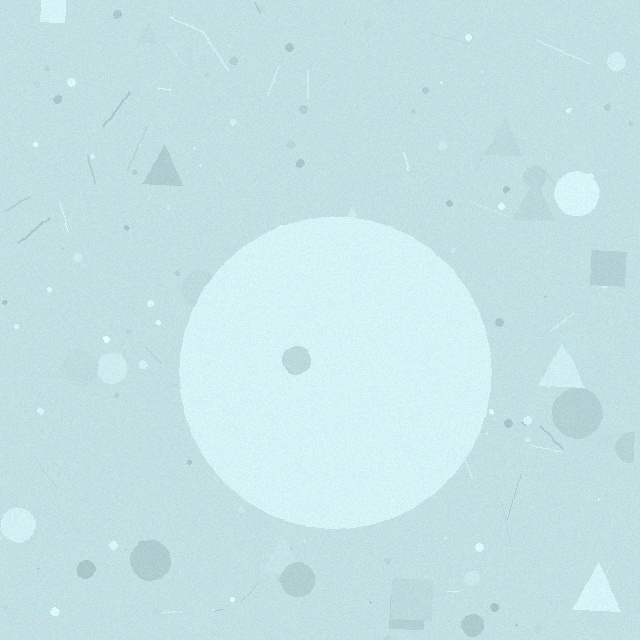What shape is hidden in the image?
A circle is hidden in the image.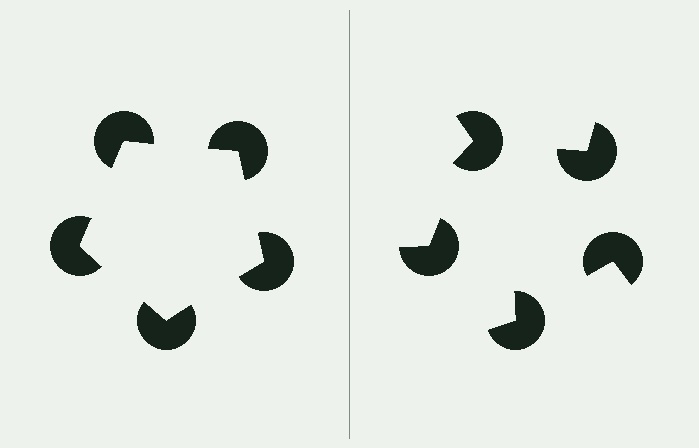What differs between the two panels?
The pac-man discs are positioned identically on both sides; only the wedge orientations differ. On the left they align to a pentagon; on the right they are misaligned.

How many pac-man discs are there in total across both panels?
10 — 5 on each side.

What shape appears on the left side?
An illusory pentagon.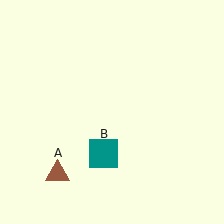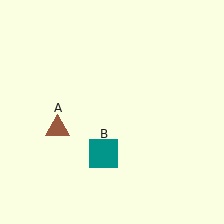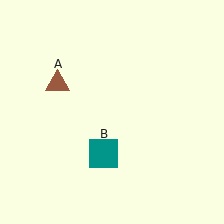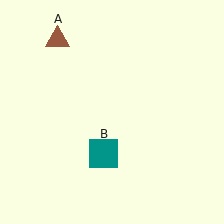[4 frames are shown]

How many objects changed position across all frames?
1 object changed position: brown triangle (object A).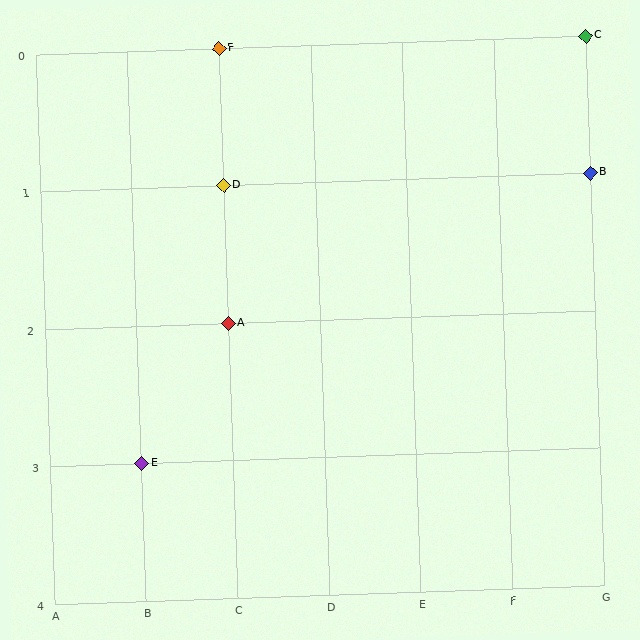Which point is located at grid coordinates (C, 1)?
Point D is at (C, 1).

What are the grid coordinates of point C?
Point C is at grid coordinates (G, 0).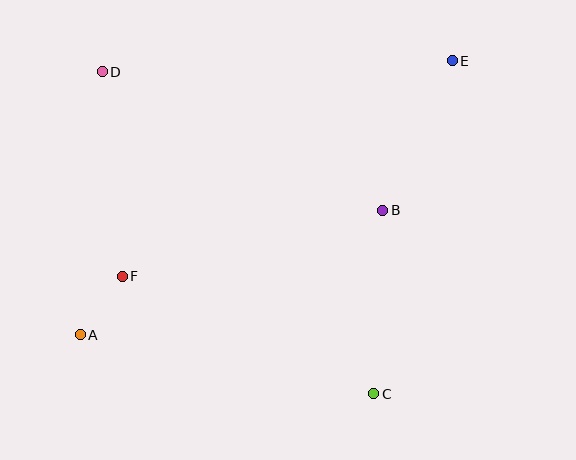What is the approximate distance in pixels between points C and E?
The distance between C and E is approximately 342 pixels.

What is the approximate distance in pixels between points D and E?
The distance between D and E is approximately 350 pixels.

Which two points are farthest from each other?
Points A and E are farthest from each other.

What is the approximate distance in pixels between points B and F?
The distance between B and F is approximately 269 pixels.